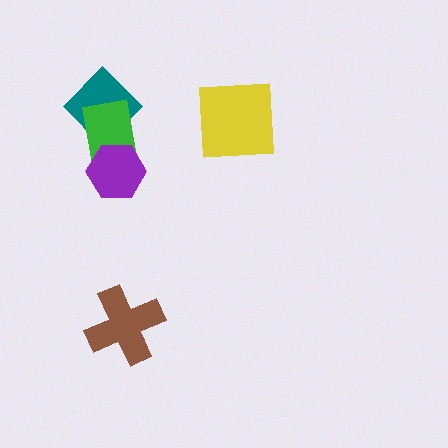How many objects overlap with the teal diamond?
1 object overlaps with the teal diamond.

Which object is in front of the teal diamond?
The green rectangle is in front of the teal diamond.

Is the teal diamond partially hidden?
Yes, it is partially covered by another shape.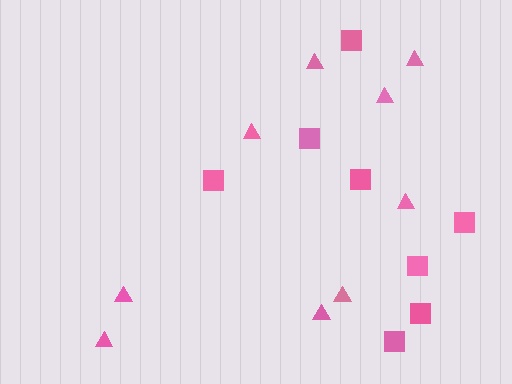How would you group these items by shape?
There are 2 groups: one group of triangles (9) and one group of squares (8).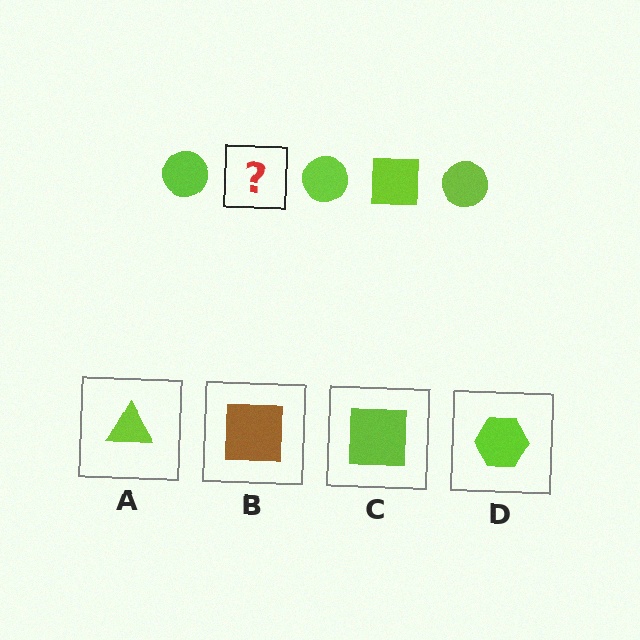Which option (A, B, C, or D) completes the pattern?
C.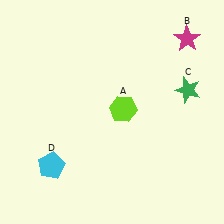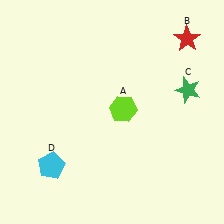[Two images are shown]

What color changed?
The star (B) changed from magenta in Image 1 to red in Image 2.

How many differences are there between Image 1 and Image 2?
There is 1 difference between the two images.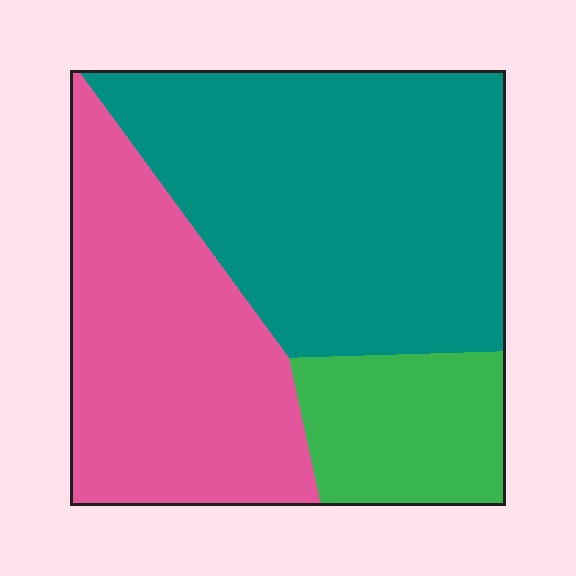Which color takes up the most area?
Teal, at roughly 50%.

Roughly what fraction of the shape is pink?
Pink covers 36% of the shape.